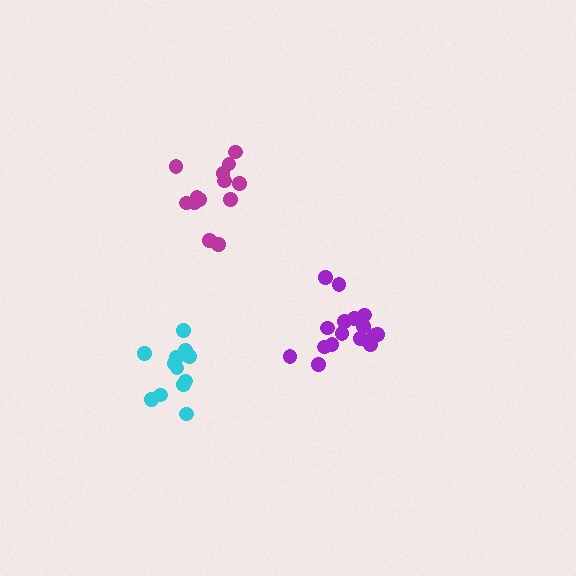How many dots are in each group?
Group 1: 16 dots, Group 2: 13 dots, Group 3: 13 dots (42 total).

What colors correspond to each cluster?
The clusters are colored: purple, cyan, magenta.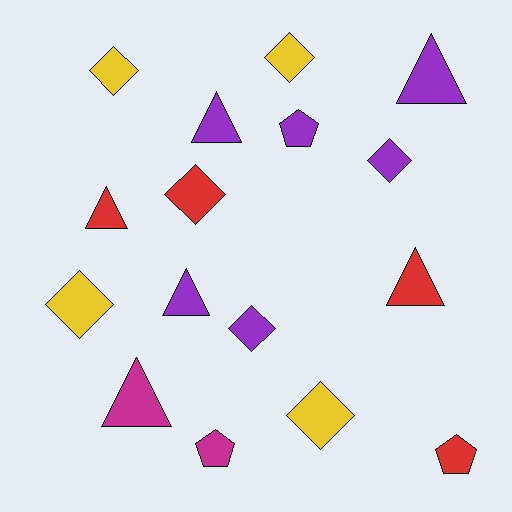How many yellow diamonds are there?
There are 4 yellow diamonds.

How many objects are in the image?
There are 16 objects.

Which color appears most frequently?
Purple, with 6 objects.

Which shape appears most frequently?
Diamond, with 7 objects.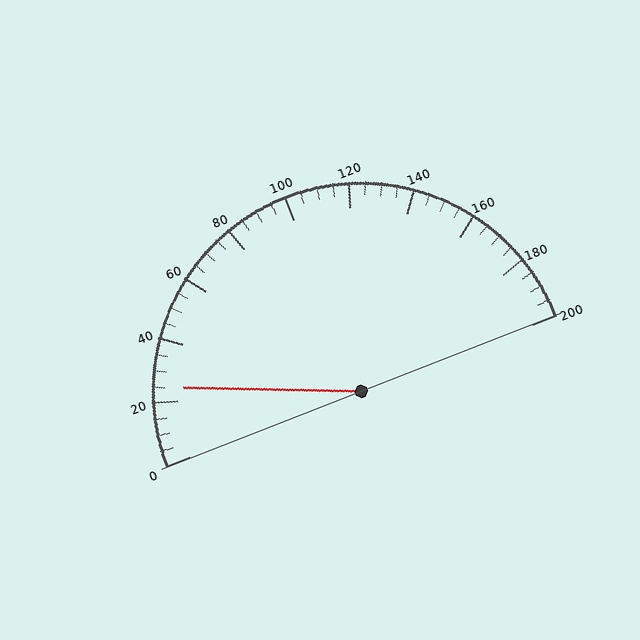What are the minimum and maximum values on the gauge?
The gauge ranges from 0 to 200.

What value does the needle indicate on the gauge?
The needle indicates approximately 25.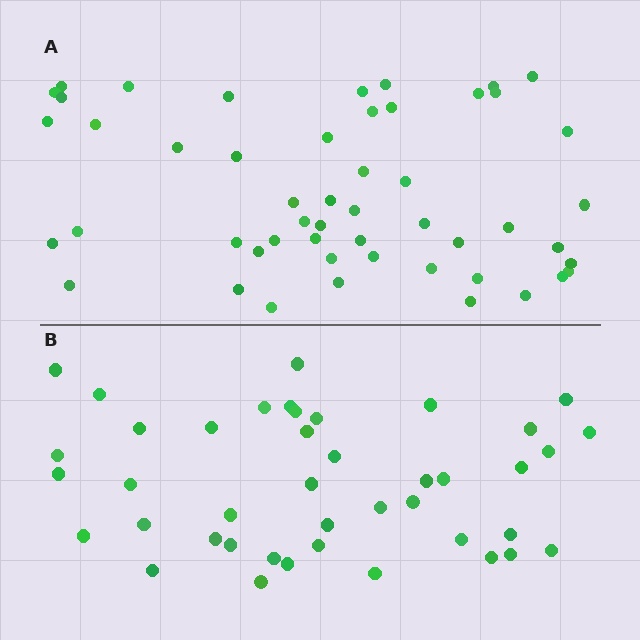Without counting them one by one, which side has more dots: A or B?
Region A (the top region) has more dots.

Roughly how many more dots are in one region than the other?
Region A has roughly 8 or so more dots than region B.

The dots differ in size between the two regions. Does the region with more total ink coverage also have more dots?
No. Region B has more total ink coverage because its dots are larger, but region A actually contains more individual dots. Total area can be misleading — the number of items is what matters here.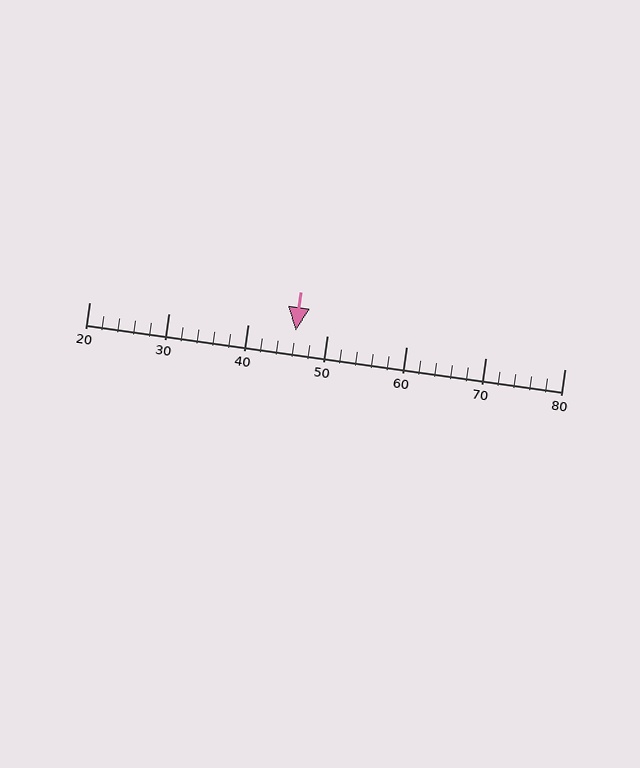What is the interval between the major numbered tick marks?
The major tick marks are spaced 10 units apart.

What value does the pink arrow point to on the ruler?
The pink arrow points to approximately 46.